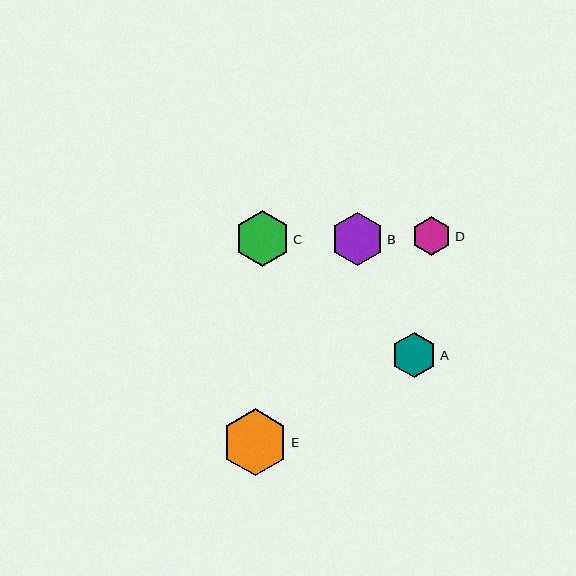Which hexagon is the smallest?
Hexagon D is the smallest with a size of approximately 39 pixels.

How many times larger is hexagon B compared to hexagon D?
Hexagon B is approximately 1.3 times the size of hexagon D.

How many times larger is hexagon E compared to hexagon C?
Hexagon E is approximately 1.2 times the size of hexagon C.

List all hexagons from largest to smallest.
From largest to smallest: E, C, B, A, D.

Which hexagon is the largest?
Hexagon E is the largest with a size of approximately 67 pixels.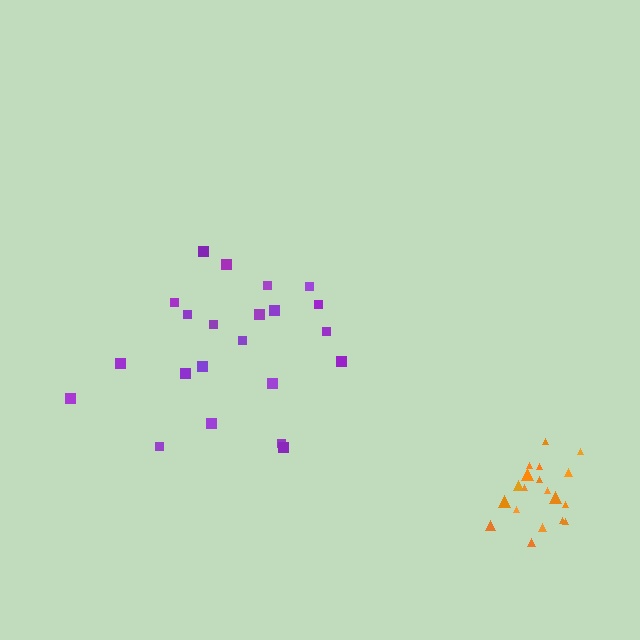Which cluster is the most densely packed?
Orange.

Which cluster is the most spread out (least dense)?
Purple.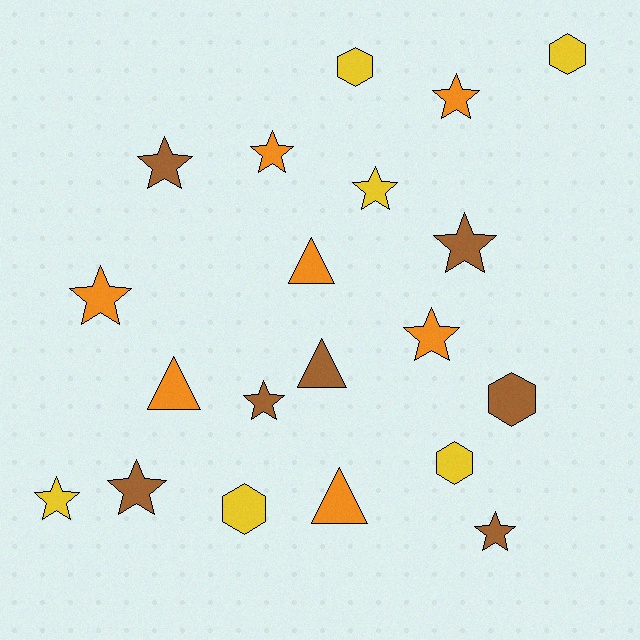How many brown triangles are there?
There is 1 brown triangle.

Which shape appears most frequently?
Star, with 11 objects.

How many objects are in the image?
There are 20 objects.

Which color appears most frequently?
Brown, with 7 objects.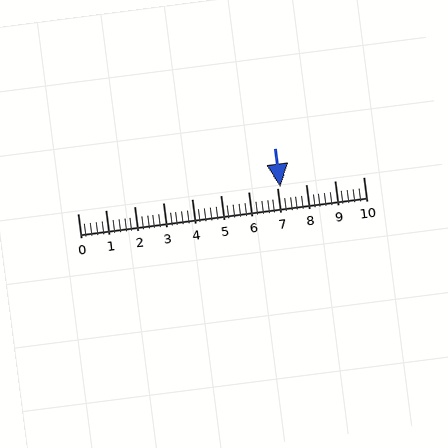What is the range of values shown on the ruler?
The ruler shows values from 0 to 10.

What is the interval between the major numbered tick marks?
The major tick marks are spaced 1 units apart.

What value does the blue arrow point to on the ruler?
The blue arrow points to approximately 7.1.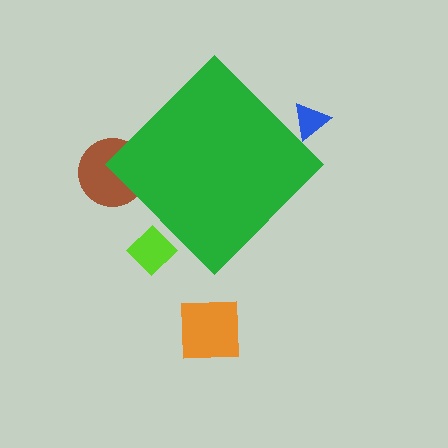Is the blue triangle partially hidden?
Yes, the blue triangle is partially hidden behind the green diamond.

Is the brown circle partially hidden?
Yes, the brown circle is partially hidden behind the green diamond.